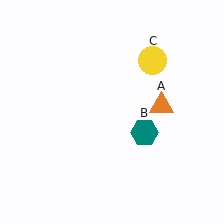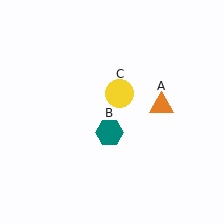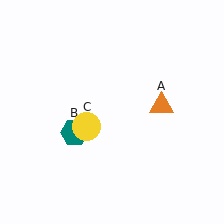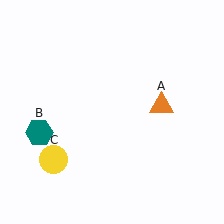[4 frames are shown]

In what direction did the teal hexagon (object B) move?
The teal hexagon (object B) moved left.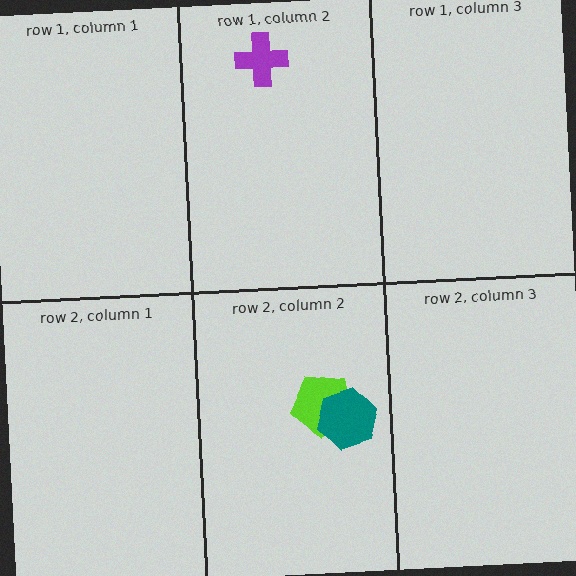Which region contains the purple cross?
The row 1, column 2 region.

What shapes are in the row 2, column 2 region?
The lime pentagon, the teal hexagon.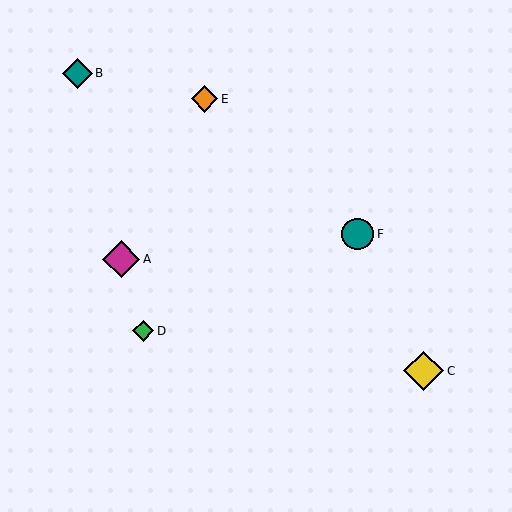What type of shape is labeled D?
Shape D is a green diamond.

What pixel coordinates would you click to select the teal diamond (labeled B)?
Click at (77, 73) to select the teal diamond B.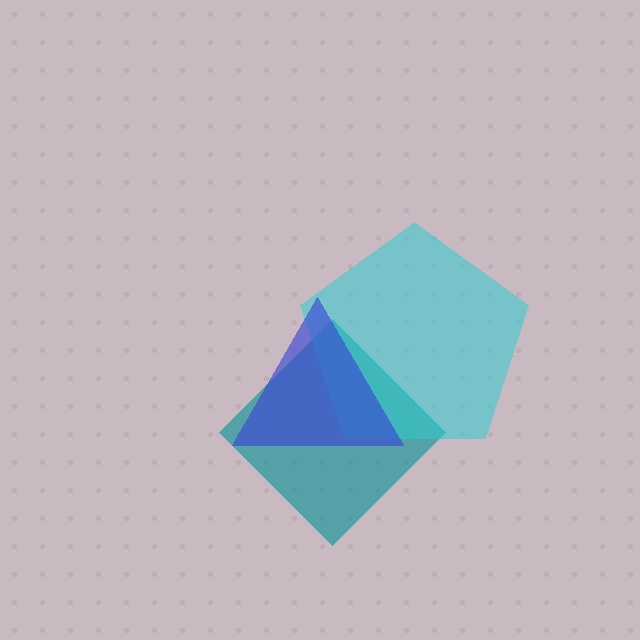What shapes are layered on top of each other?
The layered shapes are: a teal diamond, a cyan pentagon, a blue triangle.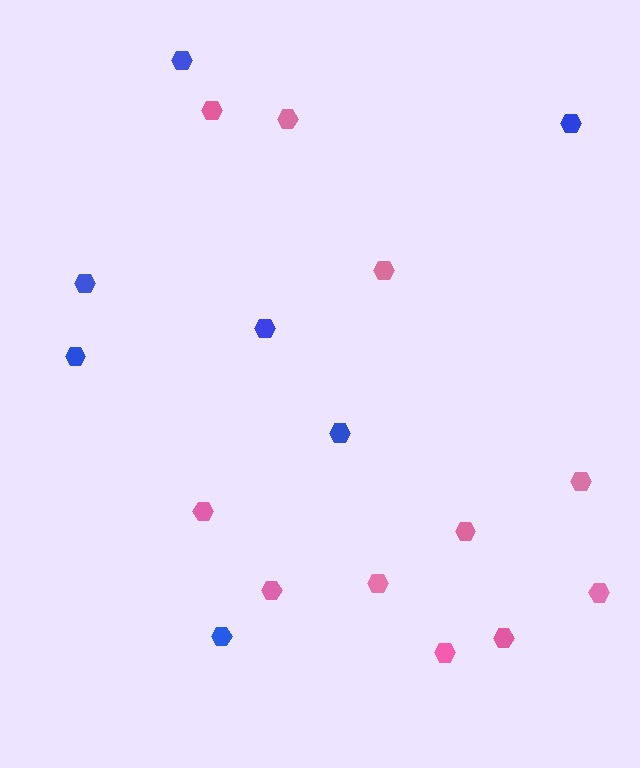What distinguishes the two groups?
There are 2 groups: one group of blue hexagons (7) and one group of pink hexagons (11).